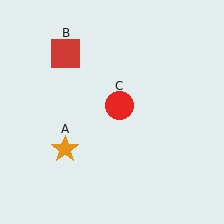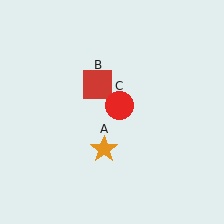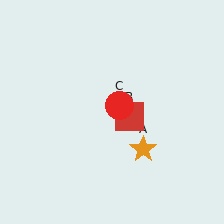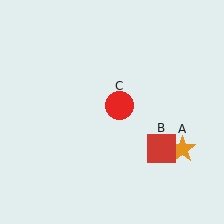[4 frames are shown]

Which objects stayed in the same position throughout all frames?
Red circle (object C) remained stationary.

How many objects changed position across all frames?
2 objects changed position: orange star (object A), red square (object B).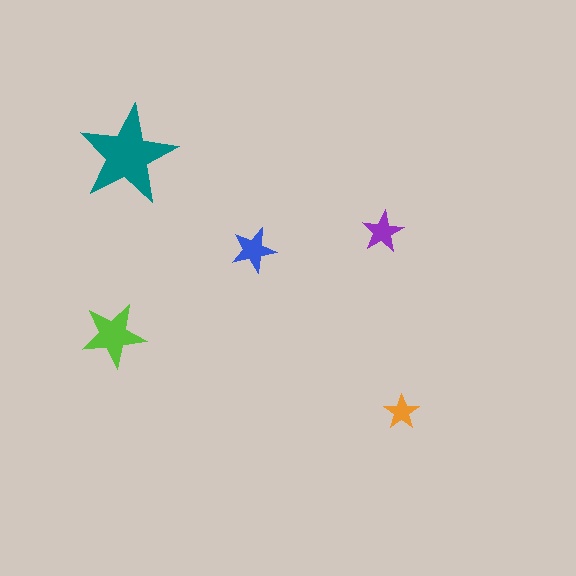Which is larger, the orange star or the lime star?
The lime one.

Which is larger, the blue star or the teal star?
The teal one.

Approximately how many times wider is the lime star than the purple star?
About 1.5 times wider.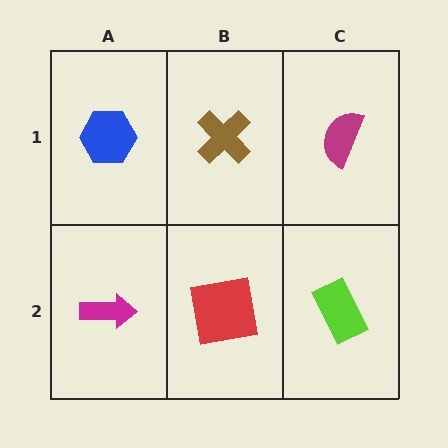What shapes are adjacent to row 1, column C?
A lime rectangle (row 2, column C), a brown cross (row 1, column B).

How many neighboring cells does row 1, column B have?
3.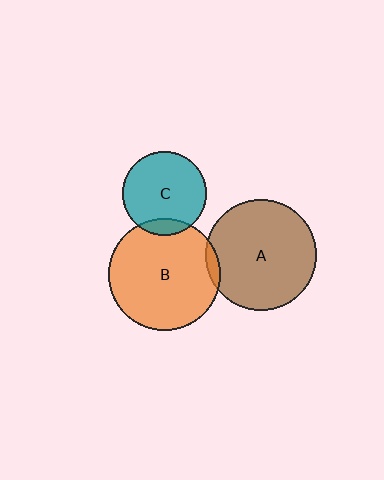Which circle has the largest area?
Circle B (orange).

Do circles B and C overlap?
Yes.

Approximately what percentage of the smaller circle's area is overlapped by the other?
Approximately 10%.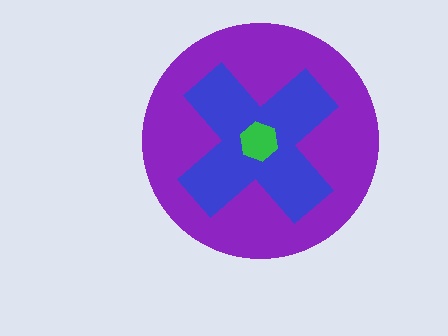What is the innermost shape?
The green hexagon.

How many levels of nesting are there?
3.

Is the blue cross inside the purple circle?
Yes.